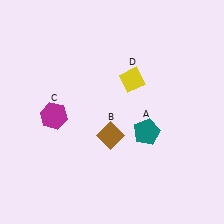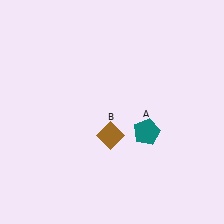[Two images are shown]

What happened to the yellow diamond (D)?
The yellow diamond (D) was removed in Image 2. It was in the top-right area of Image 1.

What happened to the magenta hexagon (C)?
The magenta hexagon (C) was removed in Image 2. It was in the bottom-left area of Image 1.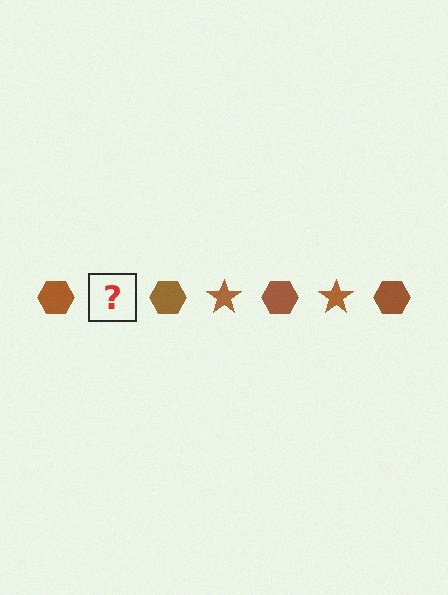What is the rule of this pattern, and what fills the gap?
The rule is that the pattern cycles through hexagon, star shapes in brown. The gap should be filled with a brown star.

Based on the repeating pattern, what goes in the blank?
The blank should be a brown star.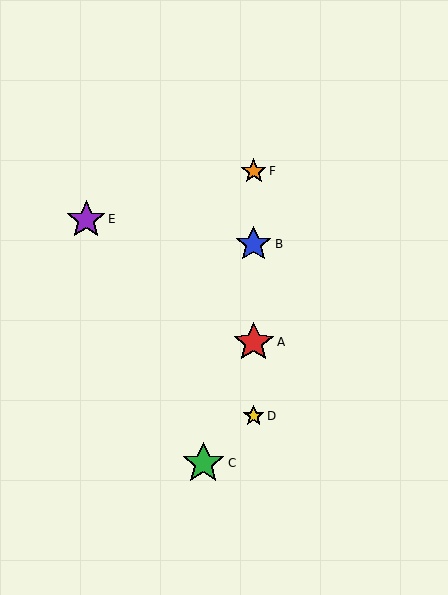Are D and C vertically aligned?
No, D is at x≈254 and C is at x≈203.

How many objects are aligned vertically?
4 objects (A, B, D, F) are aligned vertically.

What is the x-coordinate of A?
Object A is at x≈254.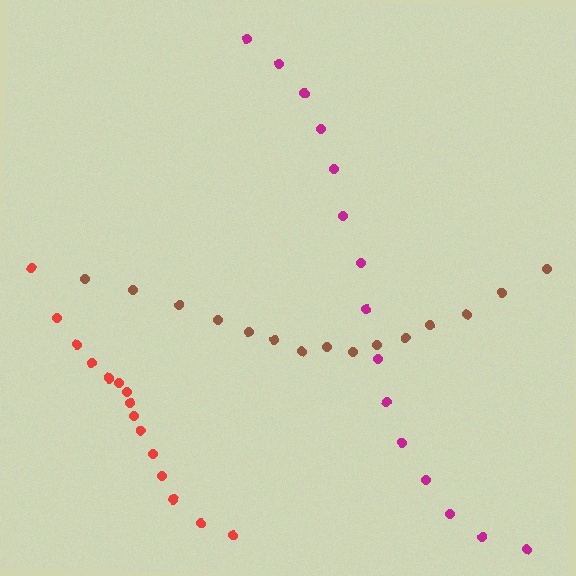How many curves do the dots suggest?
There are 3 distinct paths.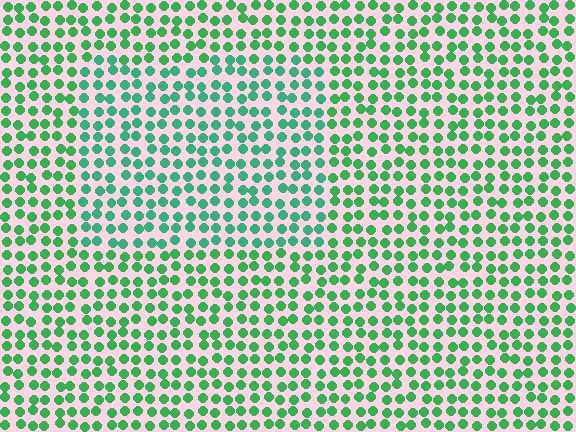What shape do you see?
I see a rectangle.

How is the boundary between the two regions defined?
The boundary is defined purely by a slight shift in hue (about 24 degrees). Spacing, size, and orientation are identical on both sides.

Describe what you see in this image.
The image is filled with small green elements in a uniform arrangement. A rectangle-shaped region is visible where the elements are tinted to a slightly different hue, forming a subtle color boundary.